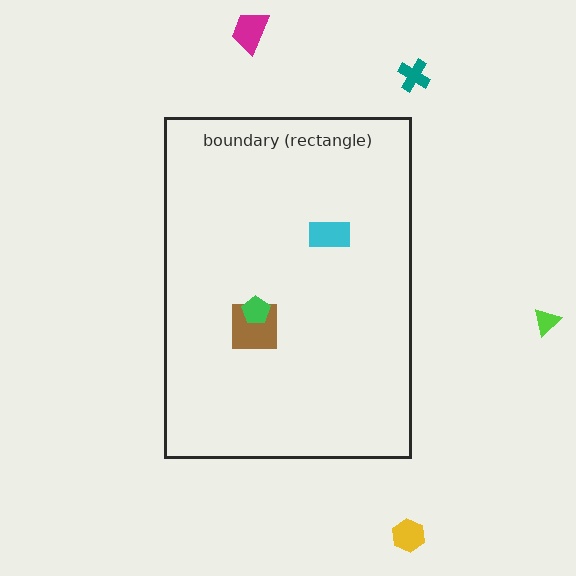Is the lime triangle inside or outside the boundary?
Outside.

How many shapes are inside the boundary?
3 inside, 4 outside.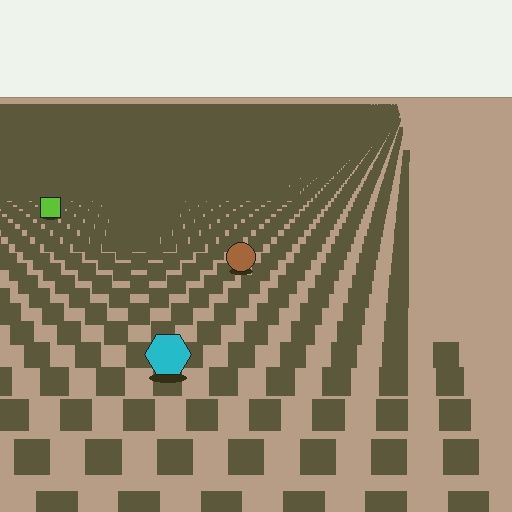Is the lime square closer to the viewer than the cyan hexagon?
No. The cyan hexagon is closer — you can tell from the texture gradient: the ground texture is coarser near it.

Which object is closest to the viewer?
The cyan hexagon is closest. The texture marks near it are larger and more spread out.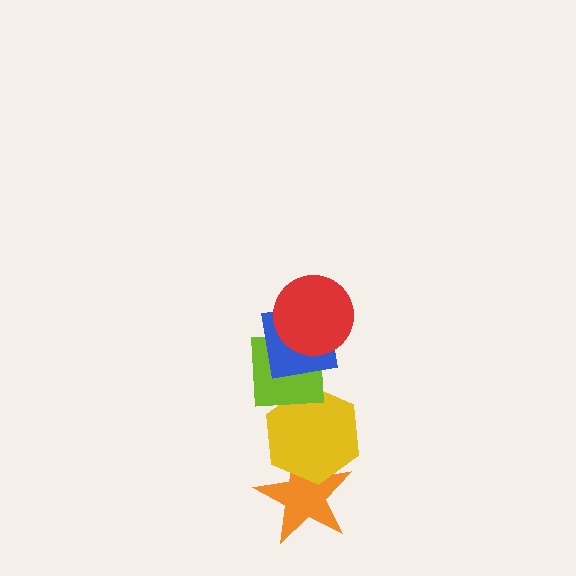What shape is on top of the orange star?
The yellow hexagon is on top of the orange star.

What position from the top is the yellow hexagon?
The yellow hexagon is 4th from the top.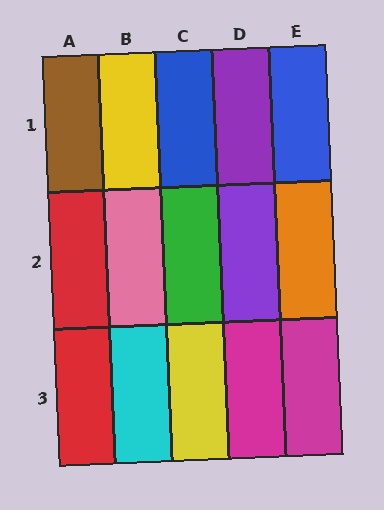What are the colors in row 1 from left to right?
Brown, yellow, blue, purple, blue.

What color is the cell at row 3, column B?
Cyan.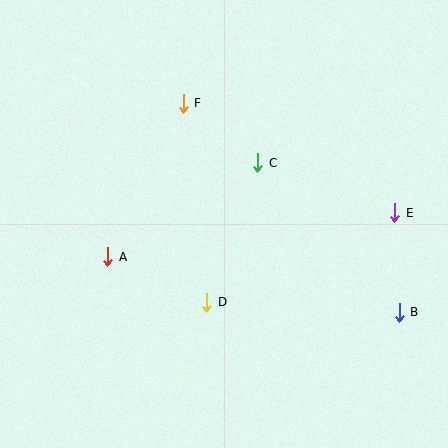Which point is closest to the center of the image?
Point C at (258, 163) is closest to the center.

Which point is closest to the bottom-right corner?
Point B is closest to the bottom-right corner.